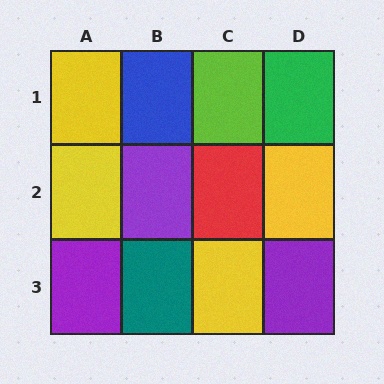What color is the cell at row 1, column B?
Blue.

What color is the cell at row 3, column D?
Purple.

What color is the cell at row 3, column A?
Purple.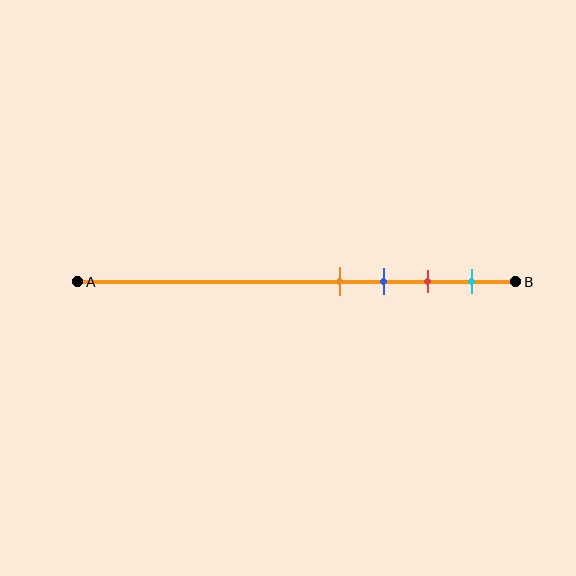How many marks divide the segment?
There are 4 marks dividing the segment.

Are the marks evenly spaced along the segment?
Yes, the marks are approximately evenly spaced.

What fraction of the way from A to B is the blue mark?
The blue mark is approximately 70% (0.7) of the way from A to B.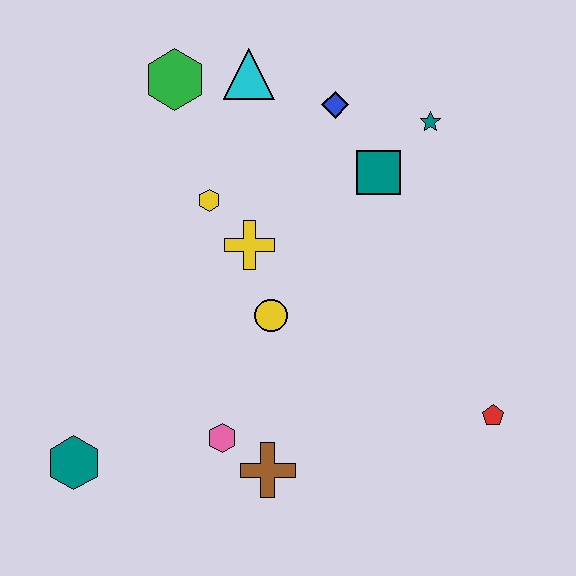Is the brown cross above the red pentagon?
No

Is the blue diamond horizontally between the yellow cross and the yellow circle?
No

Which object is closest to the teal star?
The teal square is closest to the teal star.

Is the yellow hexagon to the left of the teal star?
Yes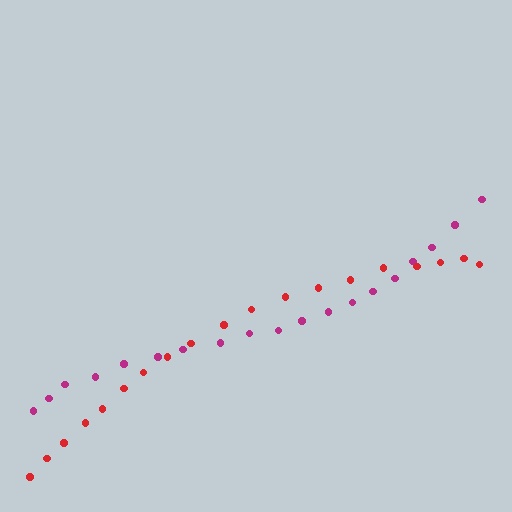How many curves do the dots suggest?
There are 2 distinct paths.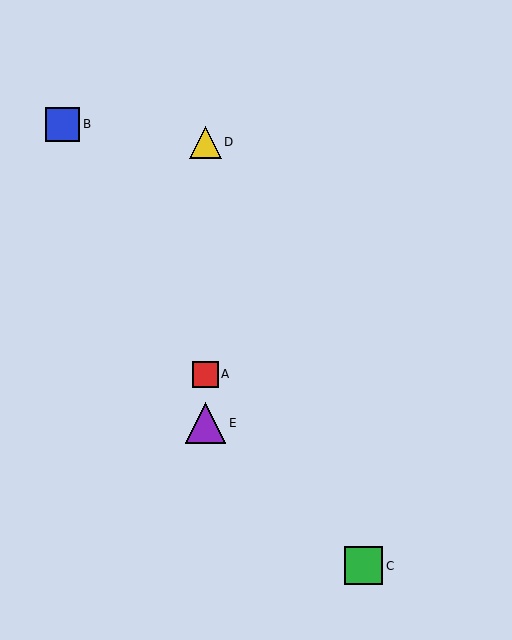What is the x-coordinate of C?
Object C is at x≈364.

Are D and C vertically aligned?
No, D is at x≈205 and C is at x≈364.